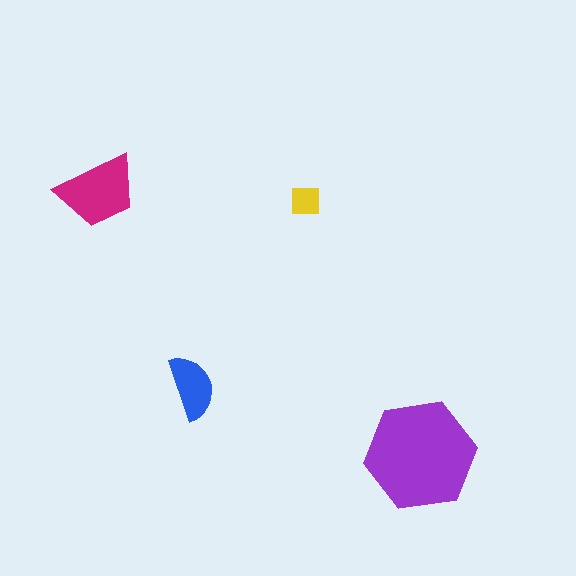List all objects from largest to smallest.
The purple hexagon, the magenta trapezoid, the blue semicircle, the yellow square.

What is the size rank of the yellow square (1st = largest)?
4th.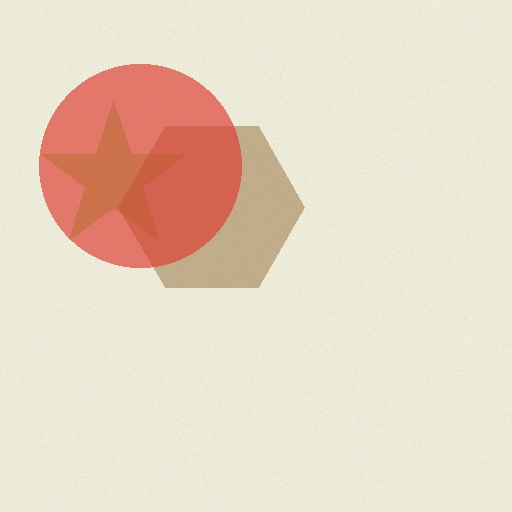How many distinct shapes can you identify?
There are 3 distinct shapes: a lime star, a brown hexagon, a red circle.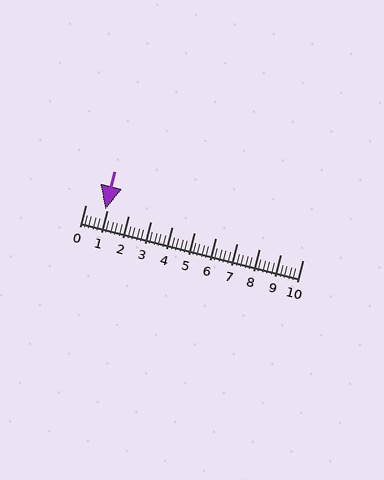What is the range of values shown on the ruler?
The ruler shows values from 0 to 10.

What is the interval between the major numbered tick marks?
The major tick marks are spaced 1 units apart.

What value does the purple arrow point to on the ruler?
The purple arrow points to approximately 0.9.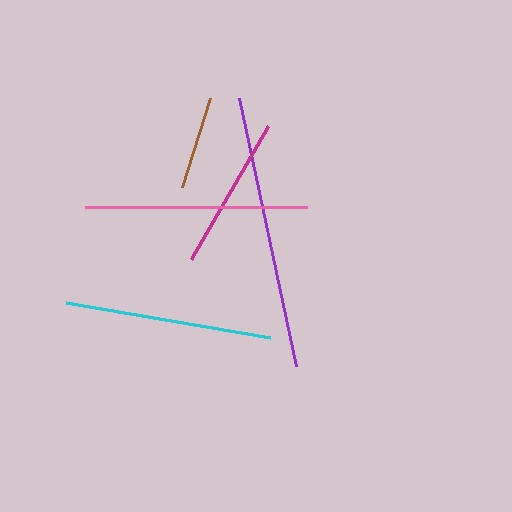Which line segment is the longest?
The purple line is the longest at approximately 274 pixels.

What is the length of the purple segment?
The purple segment is approximately 274 pixels long.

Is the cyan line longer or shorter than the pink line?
The pink line is longer than the cyan line.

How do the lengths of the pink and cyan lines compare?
The pink and cyan lines are approximately the same length.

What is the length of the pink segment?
The pink segment is approximately 222 pixels long.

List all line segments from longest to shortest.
From longest to shortest: purple, pink, cyan, magenta, brown.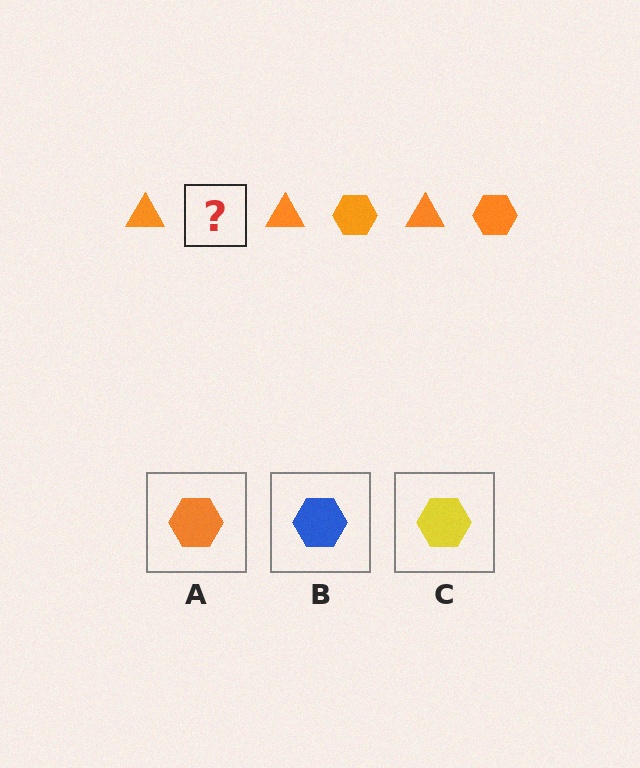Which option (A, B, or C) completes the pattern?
A.